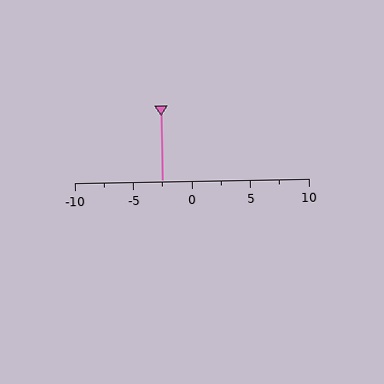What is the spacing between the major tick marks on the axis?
The major ticks are spaced 5 apart.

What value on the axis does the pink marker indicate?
The marker indicates approximately -2.5.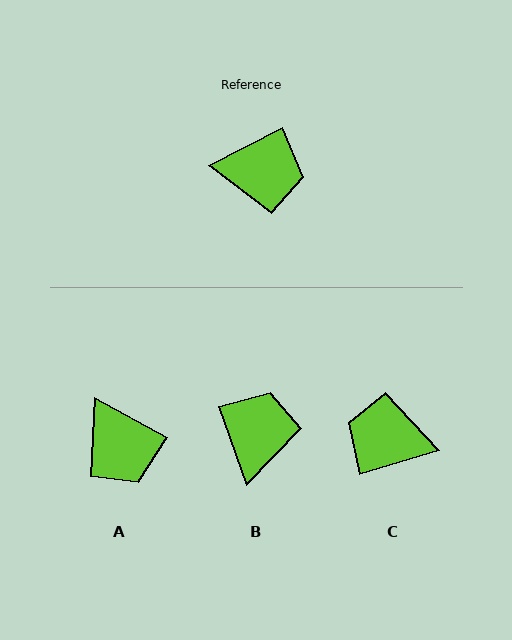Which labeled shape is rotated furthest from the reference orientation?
C, about 170 degrees away.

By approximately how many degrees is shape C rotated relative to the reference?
Approximately 170 degrees counter-clockwise.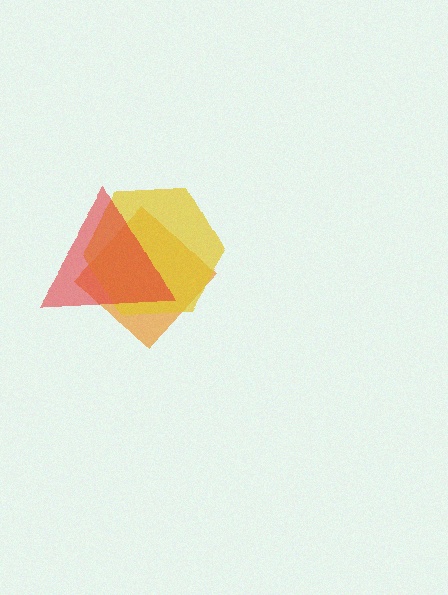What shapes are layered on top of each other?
The layered shapes are: an orange diamond, a yellow hexagon, a red triangle.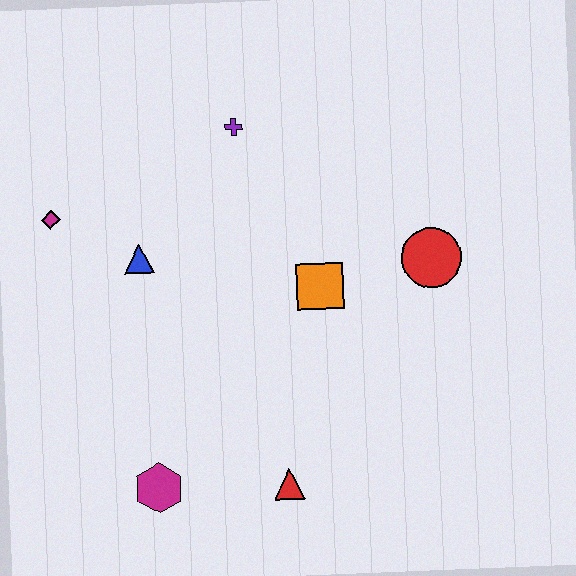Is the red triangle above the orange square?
No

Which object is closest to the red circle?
The orange square is closest to the red circle.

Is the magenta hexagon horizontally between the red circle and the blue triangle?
Yes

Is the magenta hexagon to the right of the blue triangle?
Yes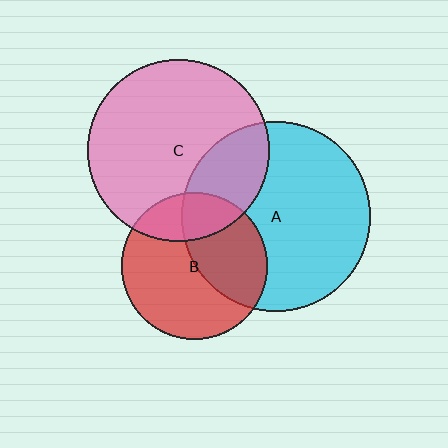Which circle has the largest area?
Circle A (cyan).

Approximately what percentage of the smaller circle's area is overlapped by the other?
Approximately 40%.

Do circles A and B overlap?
Yes.